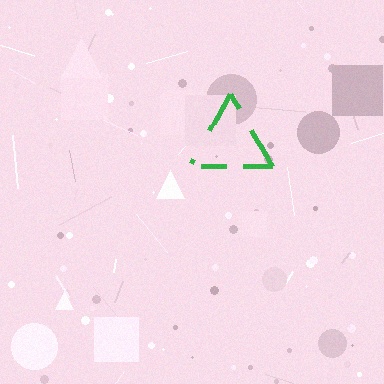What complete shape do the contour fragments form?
The contour fragments form a triangle.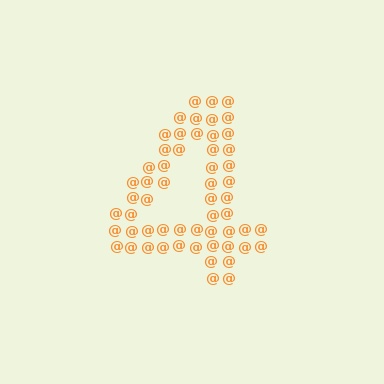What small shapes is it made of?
It is made of small at signs.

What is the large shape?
The large shape is the digit 4.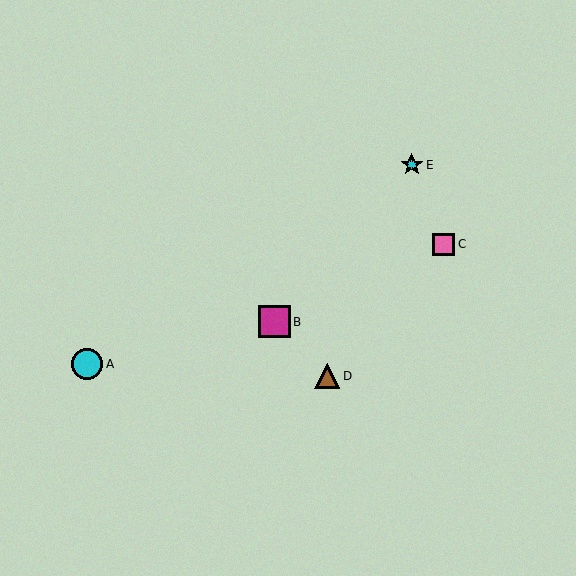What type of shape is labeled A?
Shape A is a cyan circle.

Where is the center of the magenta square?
The center of the magenta square is at (275, 322).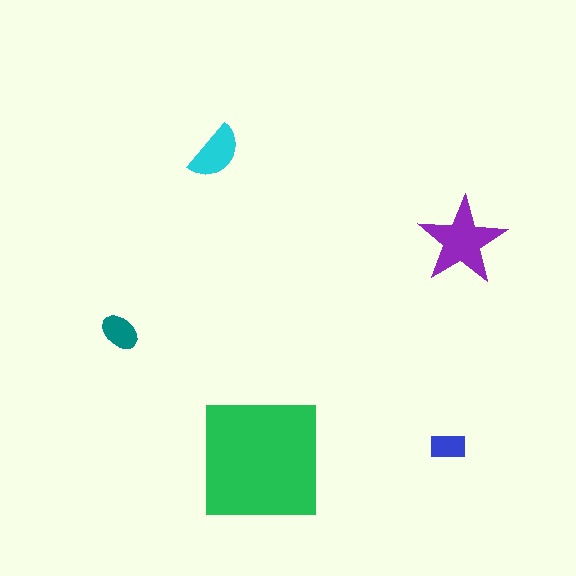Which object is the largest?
The green square.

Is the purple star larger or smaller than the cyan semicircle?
Larger.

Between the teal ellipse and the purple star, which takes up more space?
The purple star.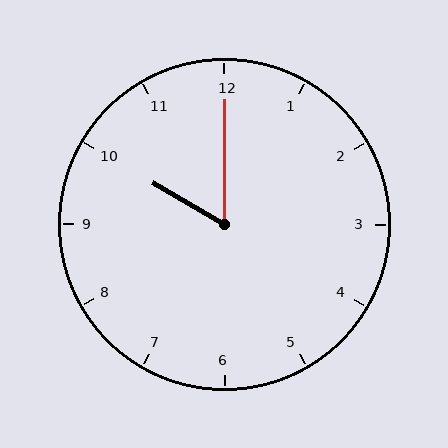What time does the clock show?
10:00.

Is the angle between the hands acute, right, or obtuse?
It is acute.